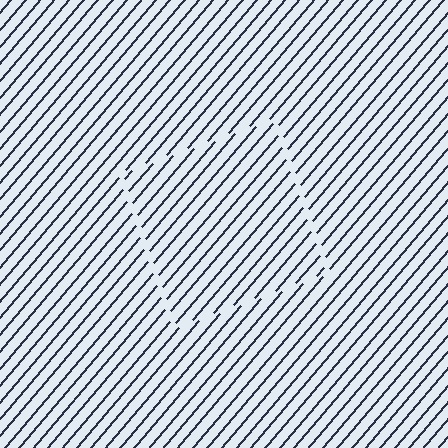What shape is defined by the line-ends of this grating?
An illusory square. The interior of the shape contains the same grating, shifted by half a period — the contour is defined by the phase discontinuity where line-ends from the inner and outer gratings abut.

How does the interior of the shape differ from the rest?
The interior of the shape contains the same grating, shifted by half a period — the contour is defined by the phase discontinuity where line-ends from the inner and outer gratings abut.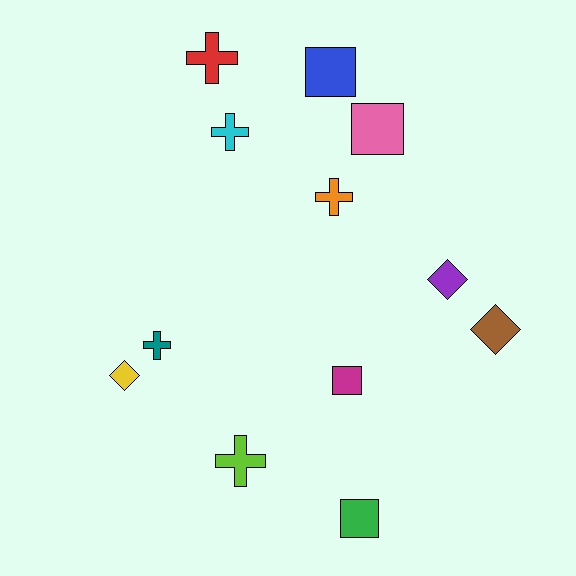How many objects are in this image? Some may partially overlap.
There are 12 objects.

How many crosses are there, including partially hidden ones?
There are 5 crosses.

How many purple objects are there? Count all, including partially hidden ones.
There is 1 purple object.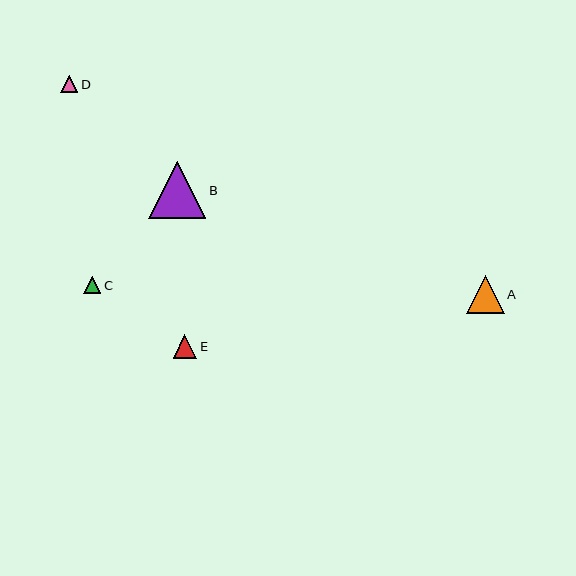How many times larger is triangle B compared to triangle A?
Triangle B is approximately 1.5 times the size of triangle A.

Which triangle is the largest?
Triangle B is the largest with a size of approximately 57 pixels.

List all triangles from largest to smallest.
From largest to smallest: B, A, E, D, C.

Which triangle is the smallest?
Triangle C is the smallest with a size of approximately 17 pixels.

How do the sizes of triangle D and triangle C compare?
Triangle D and triangle C are approximately the same size.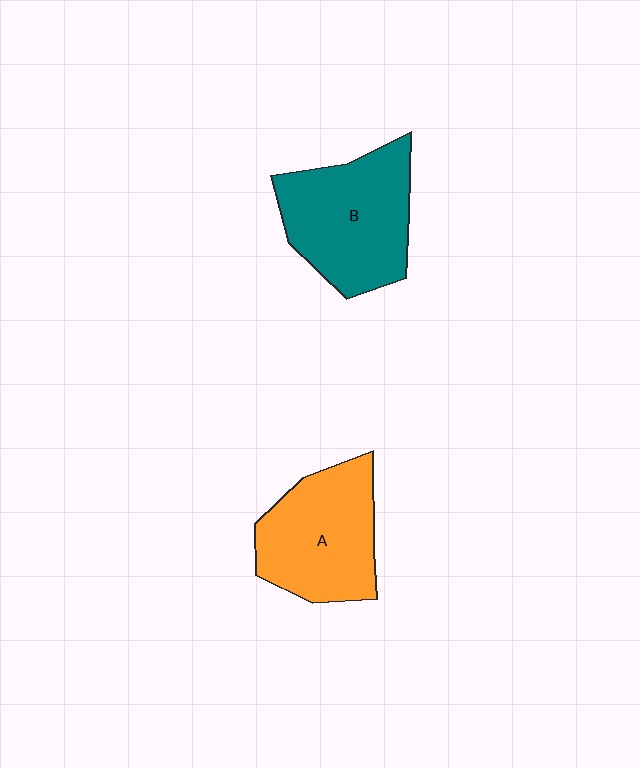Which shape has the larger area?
Shape B (teal).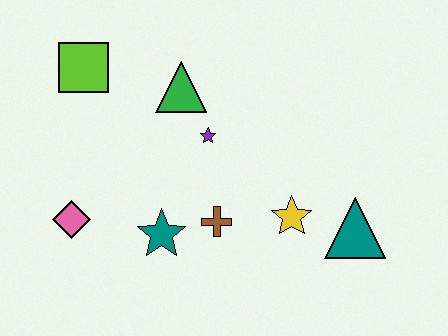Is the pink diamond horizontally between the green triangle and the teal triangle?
No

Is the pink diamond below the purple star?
Yes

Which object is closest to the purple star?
The green triangle is closest to the purple star.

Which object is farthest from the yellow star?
The lime square is farthest from the yellow star.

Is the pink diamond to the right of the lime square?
No